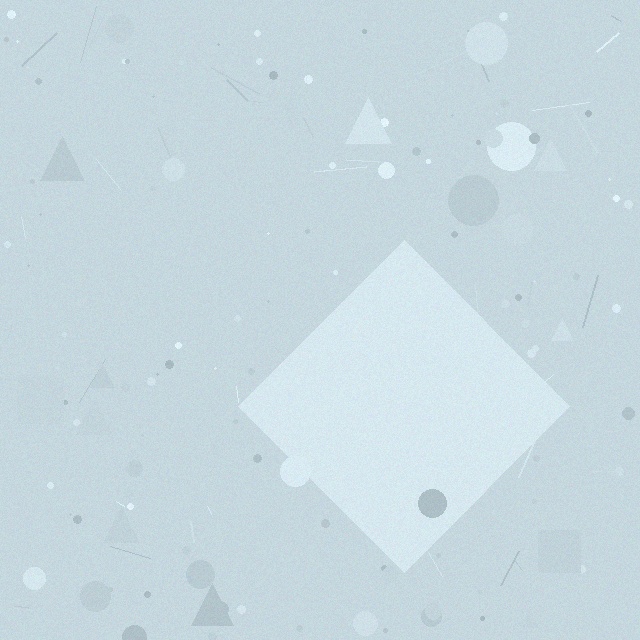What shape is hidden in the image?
A diamond is hidden in the image.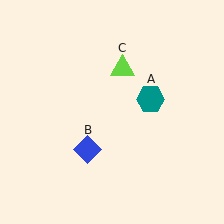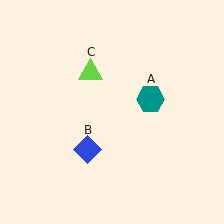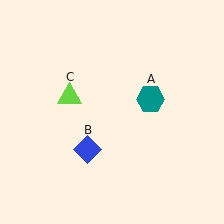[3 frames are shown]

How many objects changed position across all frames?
1 object changed position: lime triangle (object C).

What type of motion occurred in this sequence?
The lime triangle (object C) rotated counterclockwise around the center of the scene.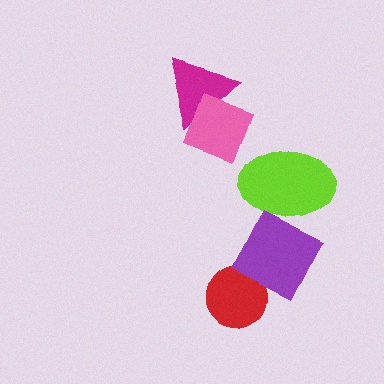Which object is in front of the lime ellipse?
The purple square is in front of the lime ellipse.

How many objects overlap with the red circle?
0 objects overlap with the red circle.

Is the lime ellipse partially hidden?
Yes, it is partially covered by another shape.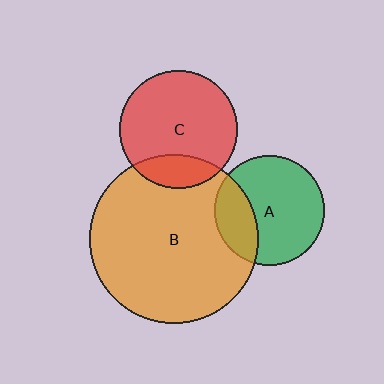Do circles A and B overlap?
Yes.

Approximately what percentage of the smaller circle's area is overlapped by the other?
Approximately 25%.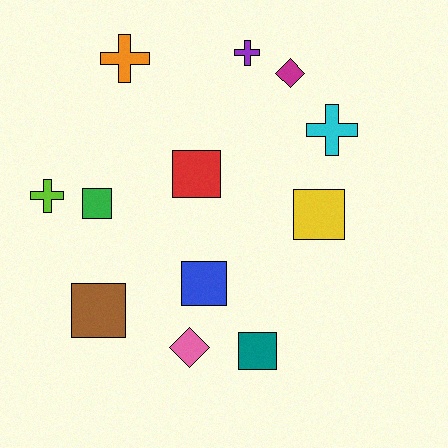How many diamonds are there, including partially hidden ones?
There are 2 diamonds.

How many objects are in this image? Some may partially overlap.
There are 12 objects.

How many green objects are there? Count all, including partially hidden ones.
There is 1 green object.